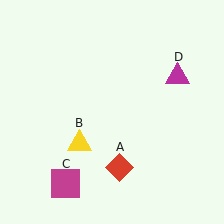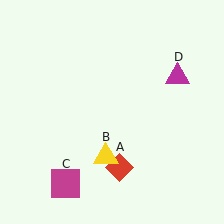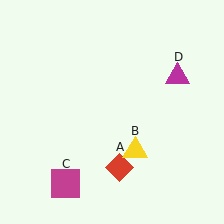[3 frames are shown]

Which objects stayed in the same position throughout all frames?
Red diamond (object A) and magenta square (object C) and magenta triangle (object D) remained stationary.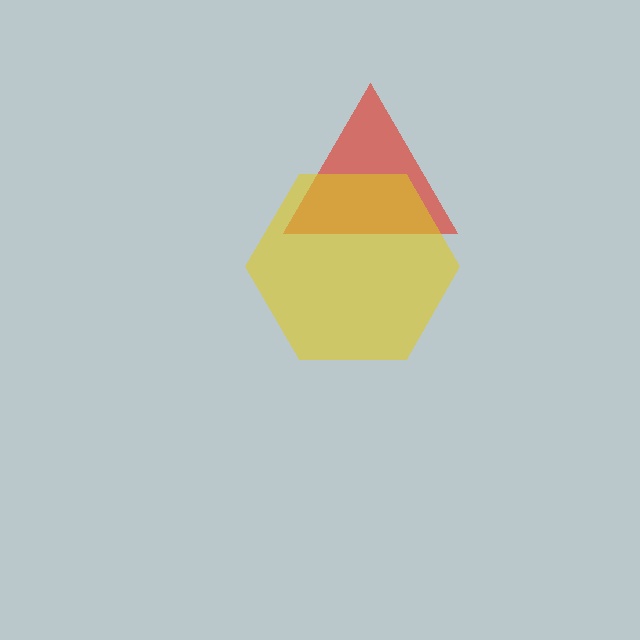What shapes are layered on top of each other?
The layered shapes are: a red triangle, a yellow hexagon.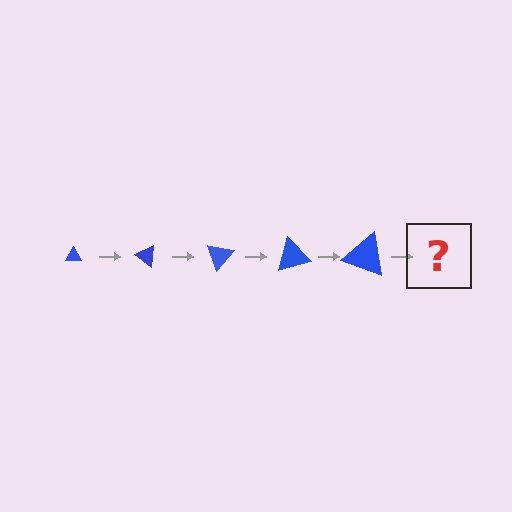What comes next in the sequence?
The next element should be a triangle, larger than the previous one and rotated 175 degrees from the start.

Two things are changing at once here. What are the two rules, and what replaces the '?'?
The two rules are that the triangle grows larger each step and it rotates 35 degrees each step. The '?' should be a triangle, larger than the previous one and rotated 175 degrees from the start.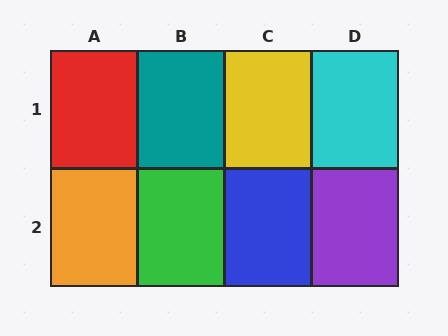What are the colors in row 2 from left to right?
Orange, green, blue, purple.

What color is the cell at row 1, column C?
Yellow.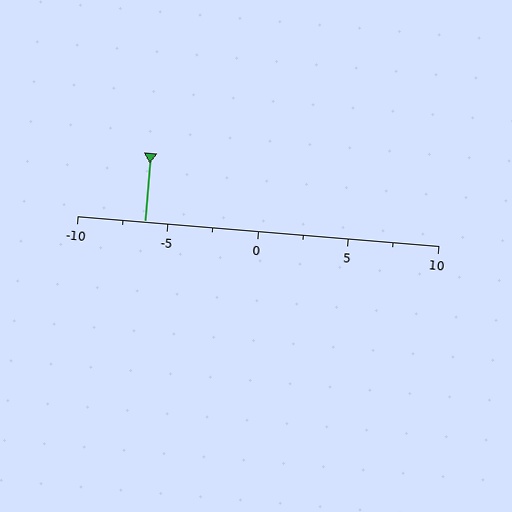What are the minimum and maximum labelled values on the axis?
The axis runs from -10 to 10.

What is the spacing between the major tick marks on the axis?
The major ticks are spaced 5 apart.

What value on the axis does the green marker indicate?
The marker indicates approximately -6.2.